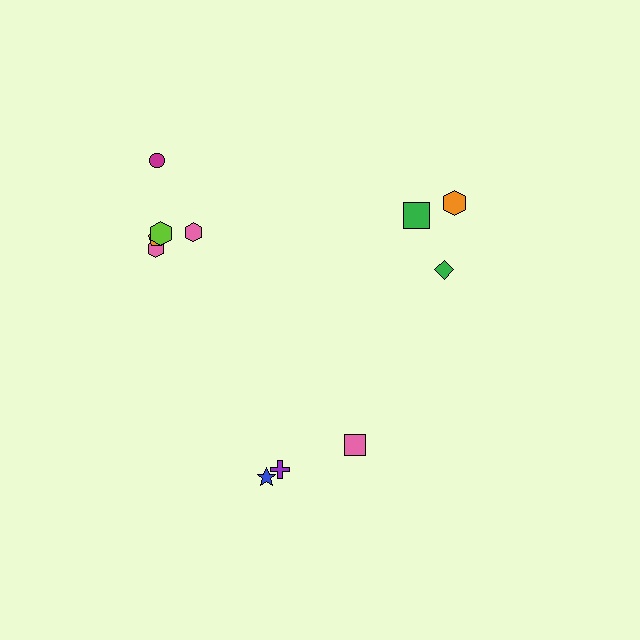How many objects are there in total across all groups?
There are 11 objects.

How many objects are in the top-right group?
There are 3 objects.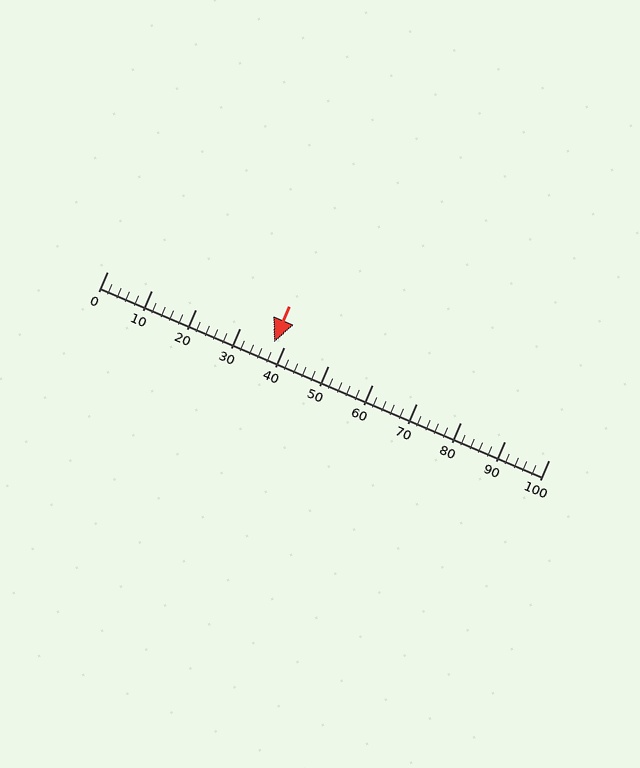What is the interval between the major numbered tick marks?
The major tick marks are spaced 10 units apart.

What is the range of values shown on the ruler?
The ruler shows values from 0 to 100.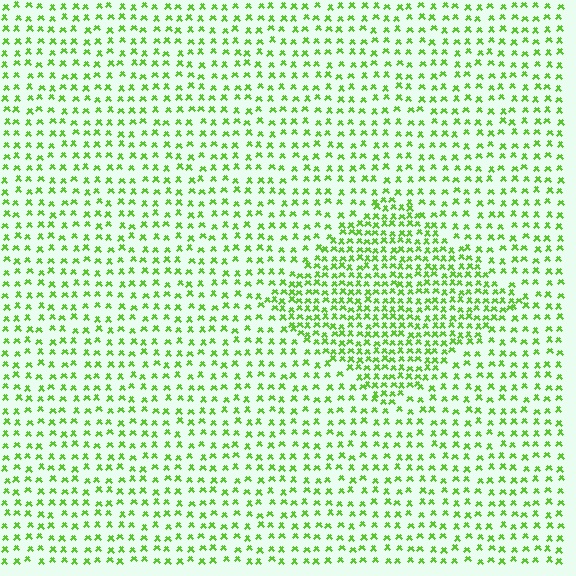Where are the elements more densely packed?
The elements are more densely packed inside the diamond boundary.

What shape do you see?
I see a diamond.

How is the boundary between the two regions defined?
The boundary is defined by a change in element density (approximately 1.9x ratio). All elements are the same color, size, and shape.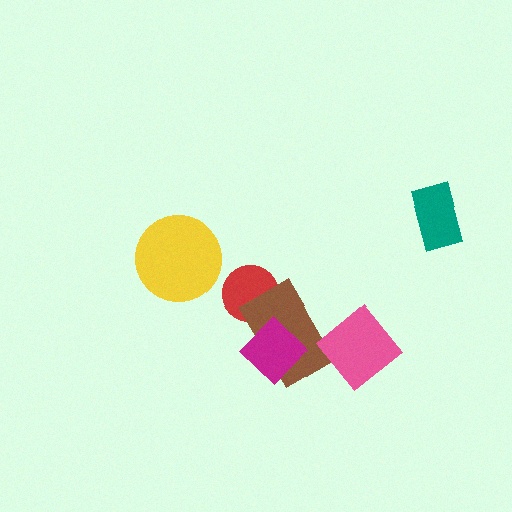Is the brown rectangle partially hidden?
Yes, it is partially covered by another shape.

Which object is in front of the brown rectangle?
The magenta diamond is in front of the brown rectangle.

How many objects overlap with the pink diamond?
0 objects overlap with the pink diamond.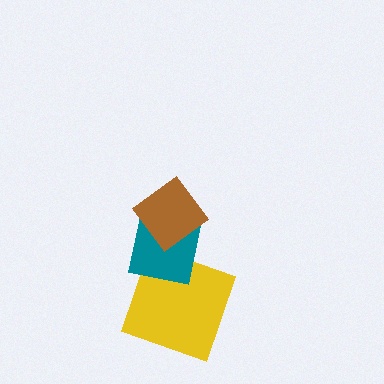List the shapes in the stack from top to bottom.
From top to bottom: the brown diamond, the teal square, the yellow square.